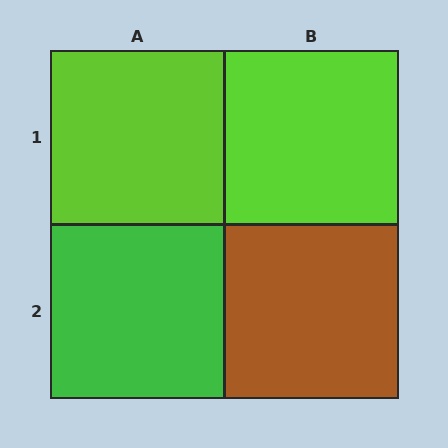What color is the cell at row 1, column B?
Lime.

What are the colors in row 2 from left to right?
Green, brown.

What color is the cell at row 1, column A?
Lime.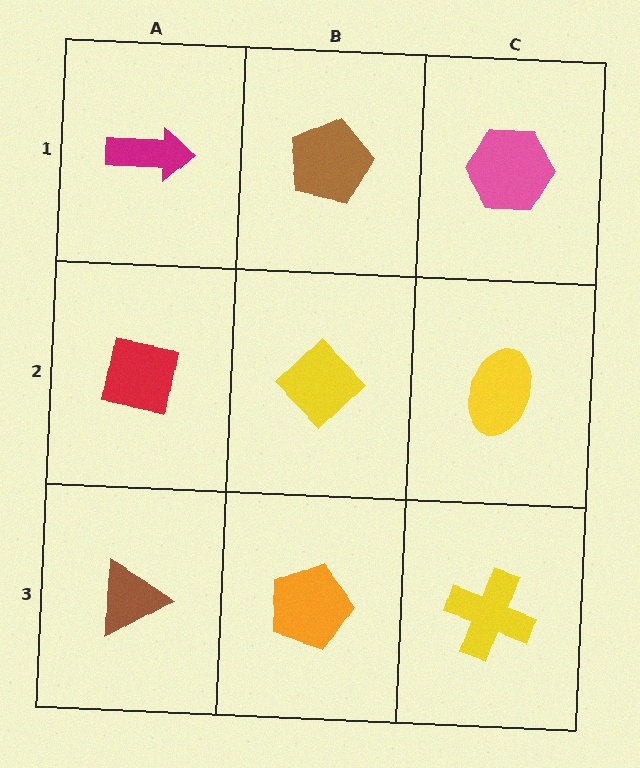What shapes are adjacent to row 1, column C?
A yellow ellipse (row 2, column C), a brown pentagon (row 1, column B).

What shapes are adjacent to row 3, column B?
A yellow diamond (row 2, column B), a brown triangle (row 3, column A), a yellow cross (row 3, column C).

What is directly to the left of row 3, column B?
A brown triangle.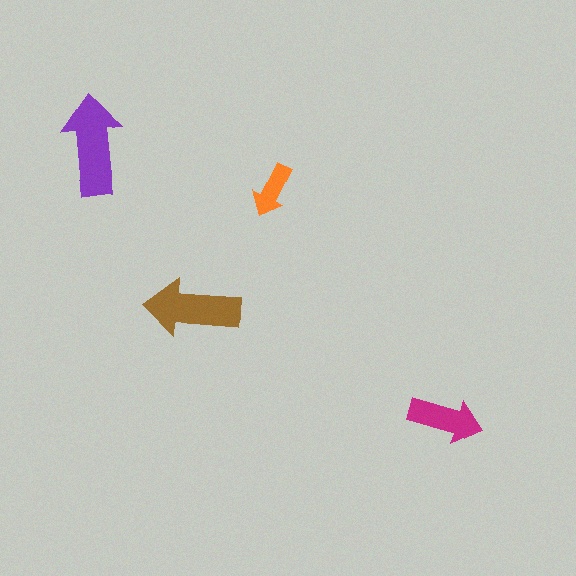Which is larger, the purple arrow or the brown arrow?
The purple one.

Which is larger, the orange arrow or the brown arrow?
The brown one.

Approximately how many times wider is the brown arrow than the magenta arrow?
About 1.5 times wider.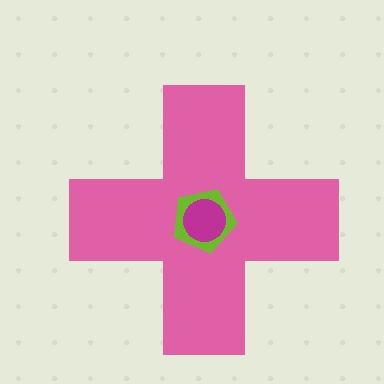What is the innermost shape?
The magenta circle.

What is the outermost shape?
The pink cross.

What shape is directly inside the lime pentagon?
The magenta circle.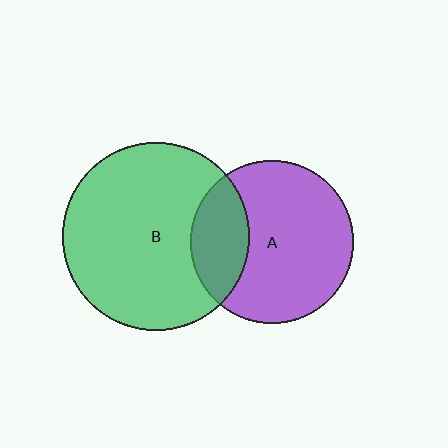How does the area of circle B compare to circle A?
Approximately 1.3 times.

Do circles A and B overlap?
Yes.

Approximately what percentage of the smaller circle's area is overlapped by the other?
Approximately 25%.